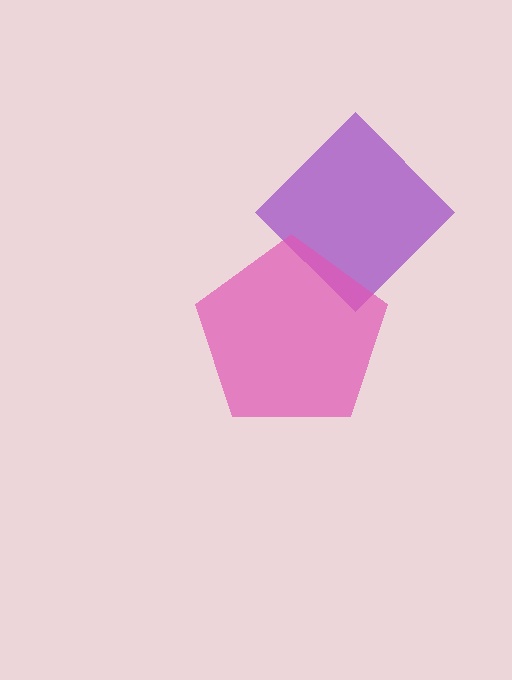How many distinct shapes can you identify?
There are 2 distinct shapes: a purple diamond, a pink pentagon.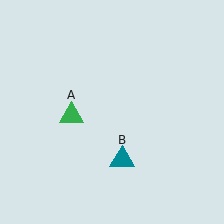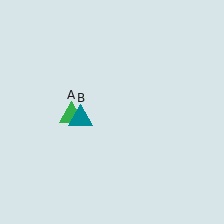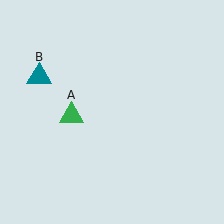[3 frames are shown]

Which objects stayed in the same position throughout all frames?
Green triangle (object A) remained stationary.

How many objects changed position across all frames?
1 object changed position: teal triangle (object B).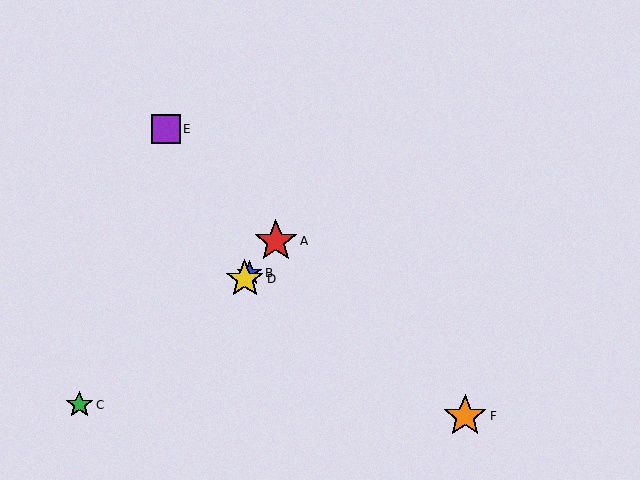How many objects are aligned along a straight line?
3 objects (A, B, D) are aligned along a straight line.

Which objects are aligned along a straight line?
Objects A, B, D are aligned along a straight line.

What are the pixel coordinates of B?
Object B is at (250, 273).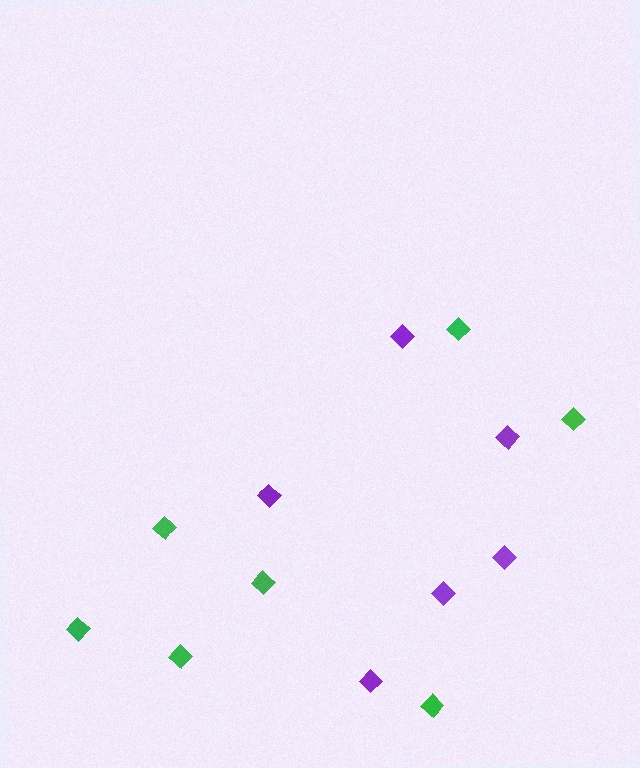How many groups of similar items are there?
There are 2 groups: one group of green diamonds (7) and one group of purple diamonds (6).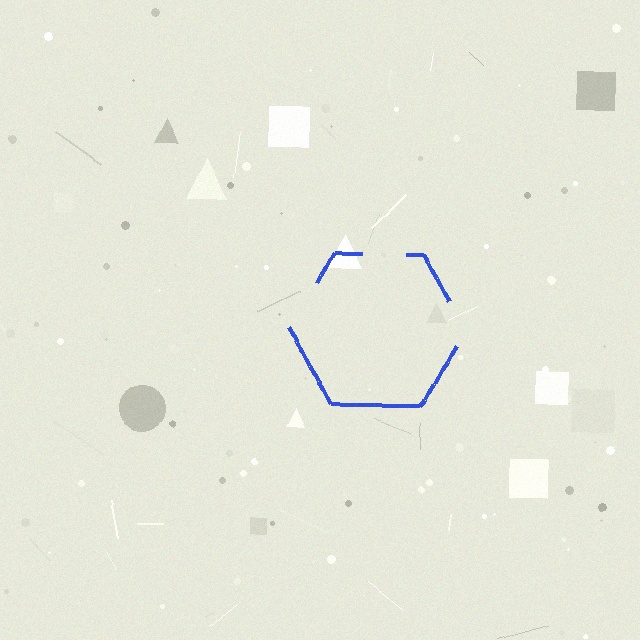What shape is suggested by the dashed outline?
The dashed outline suggests a hexagon.